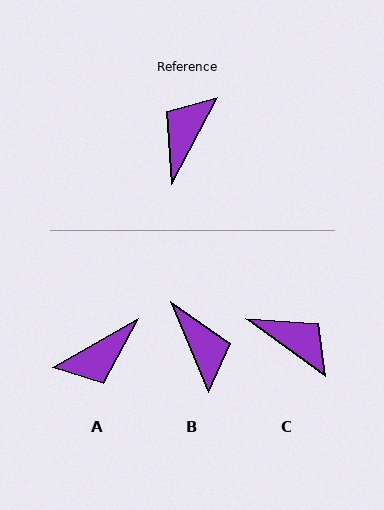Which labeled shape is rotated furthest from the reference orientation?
A, about 148 degrees away.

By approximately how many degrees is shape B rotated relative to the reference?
Approximately 130 degrees clockwise.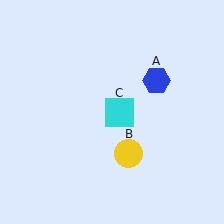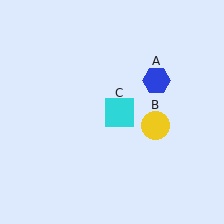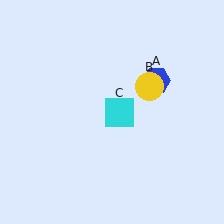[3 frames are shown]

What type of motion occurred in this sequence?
The yellow circle (object B) rotated counterclockwise around the center of the scene.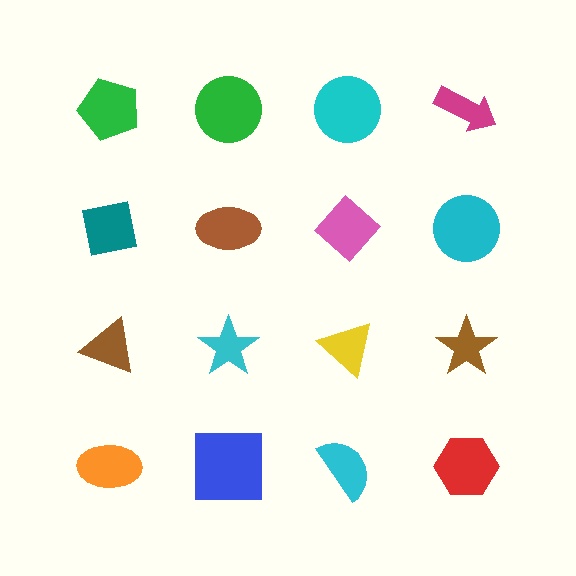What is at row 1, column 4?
A magenta arrow.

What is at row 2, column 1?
A teal square.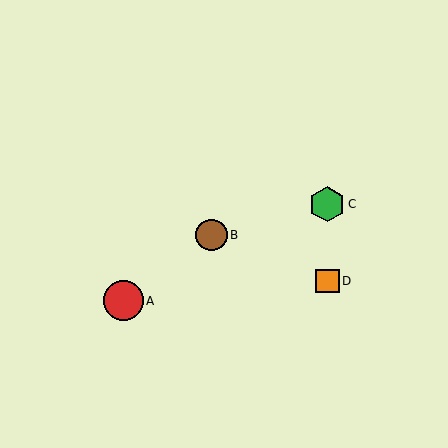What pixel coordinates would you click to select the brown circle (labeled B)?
Click at (212, 235) to select the brown circle B.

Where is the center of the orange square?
The center of the orange square is at (327, 281).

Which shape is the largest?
The red circle (labeled A) is the largest.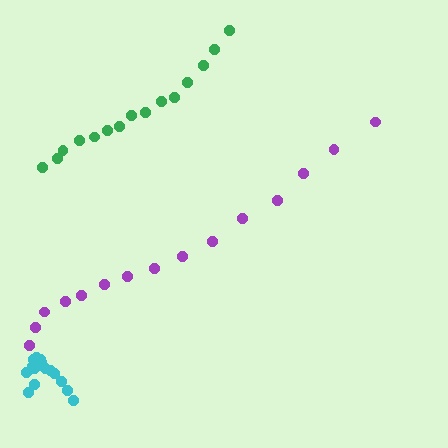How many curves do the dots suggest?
There are 3 distinct paths.